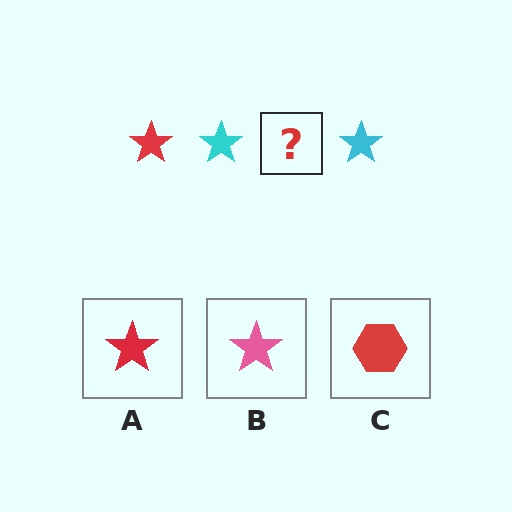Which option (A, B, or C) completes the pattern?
A.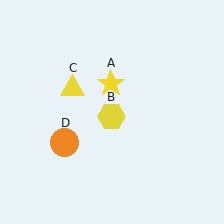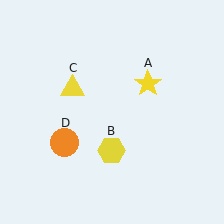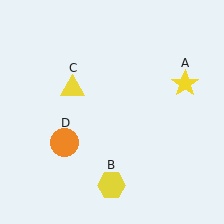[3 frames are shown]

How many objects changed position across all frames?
2 objects changed position: yellow star (object A), yellow hexagon (object B).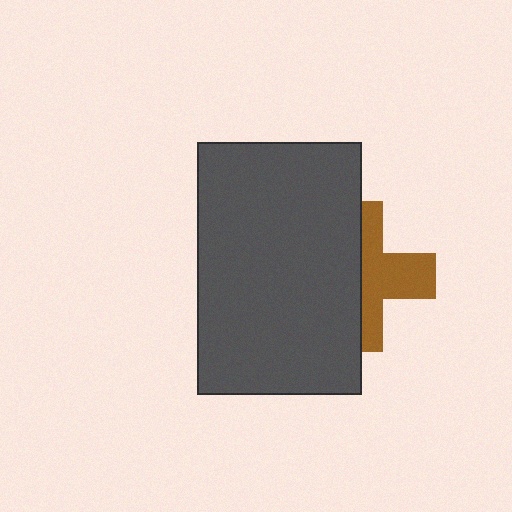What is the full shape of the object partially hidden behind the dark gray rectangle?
The partially hidden object is a brown cross.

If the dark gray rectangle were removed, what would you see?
You would see the complete brown cross.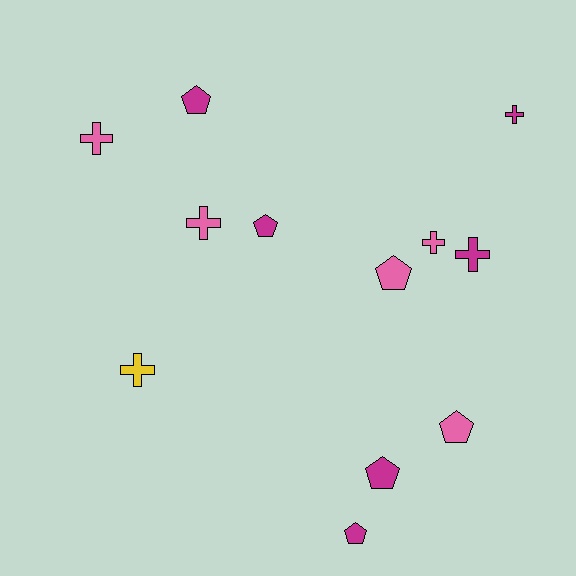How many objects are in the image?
There are 12 objects.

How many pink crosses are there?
There are 3 pink crosses.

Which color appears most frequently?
Magenta, with 6 objects.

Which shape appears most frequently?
Pentagon, with 6 objects.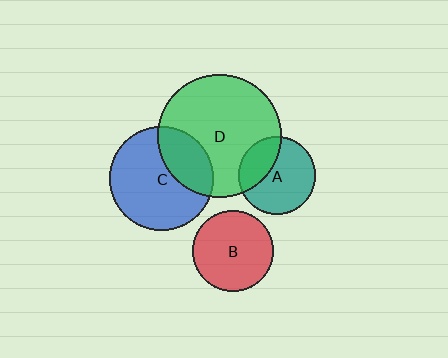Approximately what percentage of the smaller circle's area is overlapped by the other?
Approximately 30%.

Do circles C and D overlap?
Yes.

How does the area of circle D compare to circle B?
Approximately 2.3 times.